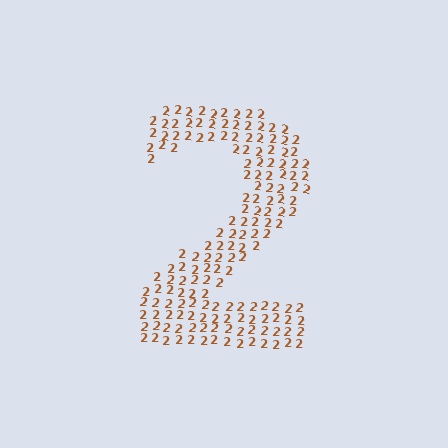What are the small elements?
The small elements are digit 2's.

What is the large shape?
The large shape is the digit 2.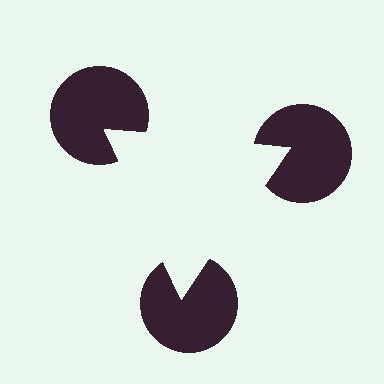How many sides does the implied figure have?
3 sides.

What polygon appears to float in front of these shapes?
An illusory triangle — its edges are inferred from the aligned wedge cuts in the pac-man discs, not physically drawn.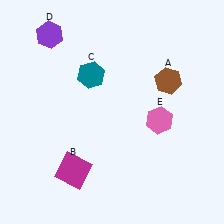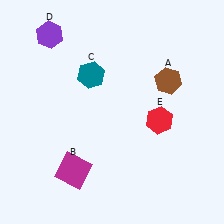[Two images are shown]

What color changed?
The hexagon (E) changed from pink in Image 1 to red in Image 2.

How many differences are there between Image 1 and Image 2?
There is 1 difference between the two images.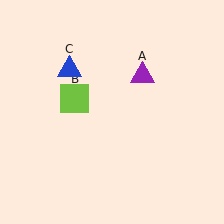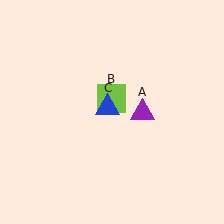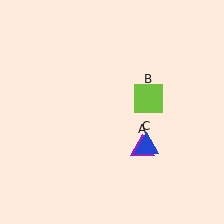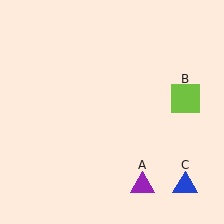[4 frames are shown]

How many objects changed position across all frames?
3 objects changed position: purple triangle (object A), lime square (object B), blue triangle (object C).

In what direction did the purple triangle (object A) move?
The purple triangle (object A) moved down.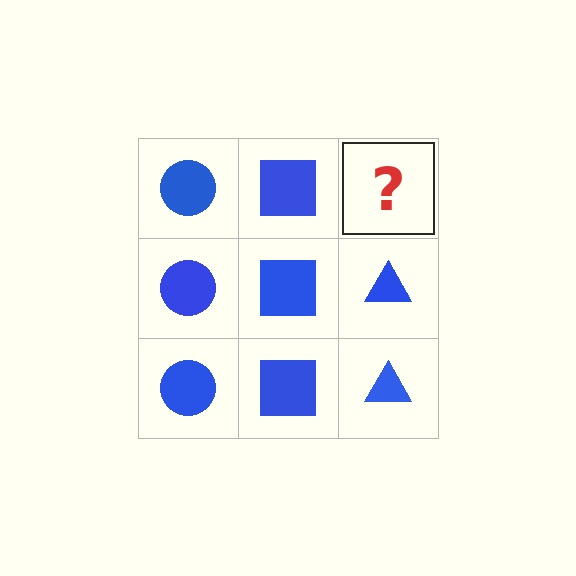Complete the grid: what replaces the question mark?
The question mark should be replaced with a blue triangle.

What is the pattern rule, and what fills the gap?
The rule is that each column has a consistent shape. The gap should be filled with a blue triangle.